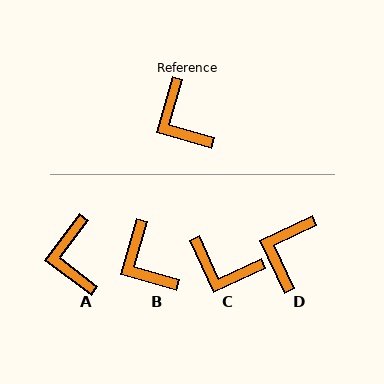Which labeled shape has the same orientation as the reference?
B.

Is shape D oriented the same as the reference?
No, it is off by about 48 degrees.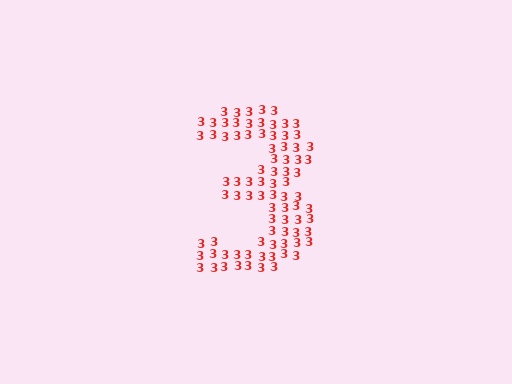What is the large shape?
The large shape is the digit 3.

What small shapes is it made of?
It is made of small digit 3's.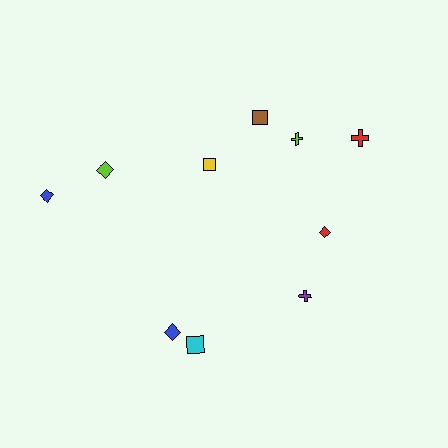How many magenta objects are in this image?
There are no magenta objects.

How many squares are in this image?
There are 3 squares.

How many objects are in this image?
There are 10 objects.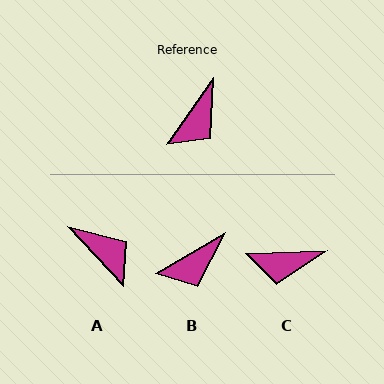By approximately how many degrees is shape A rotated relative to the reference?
Approximately 78 degrees counter-clockwise.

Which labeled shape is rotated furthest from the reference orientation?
A, about 78 degrees away.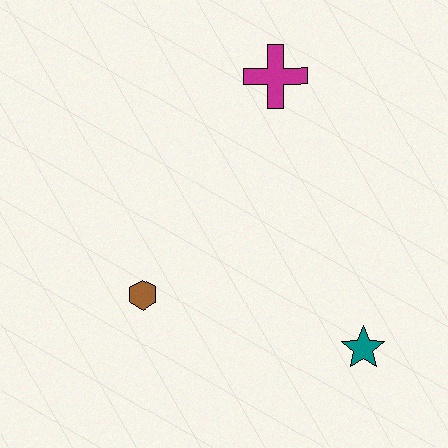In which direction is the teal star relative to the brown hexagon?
The teal star is to the right of the brown hexagon.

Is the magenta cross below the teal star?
No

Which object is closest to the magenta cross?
The brown hexagon is closest to the magenta cross.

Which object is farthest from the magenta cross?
The teal star is farthest from the magenta cross.